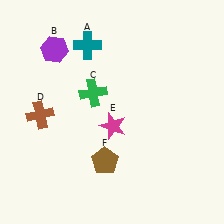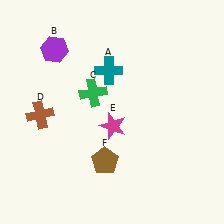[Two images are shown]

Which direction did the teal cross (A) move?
The teal cross (A) moved down.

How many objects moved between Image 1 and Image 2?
1 object moved between the two images.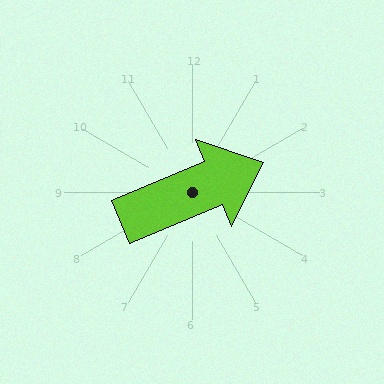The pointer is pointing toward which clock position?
Roughly 2 o'clock.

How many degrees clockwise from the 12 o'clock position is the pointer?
Approximately 68 degrees.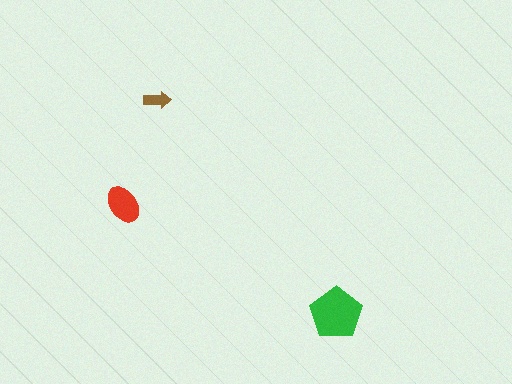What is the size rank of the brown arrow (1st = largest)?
3rd.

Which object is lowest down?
The green pentagon is bottommost.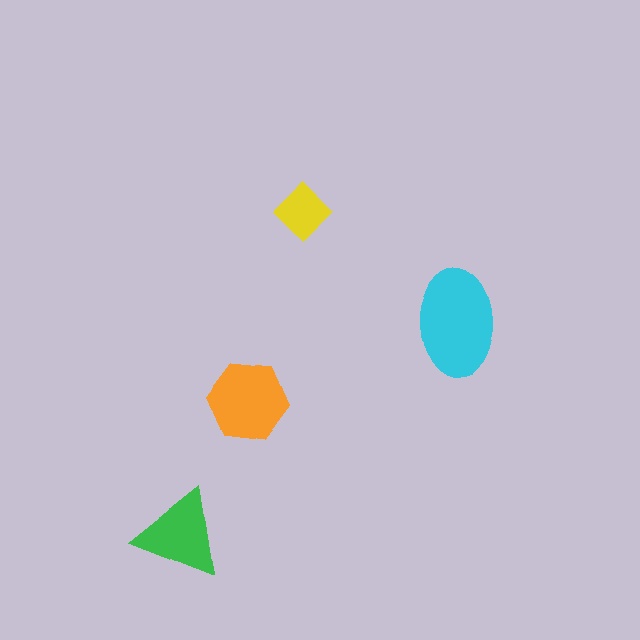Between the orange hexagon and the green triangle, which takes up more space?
The orange hexagon.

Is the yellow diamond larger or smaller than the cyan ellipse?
Smaller.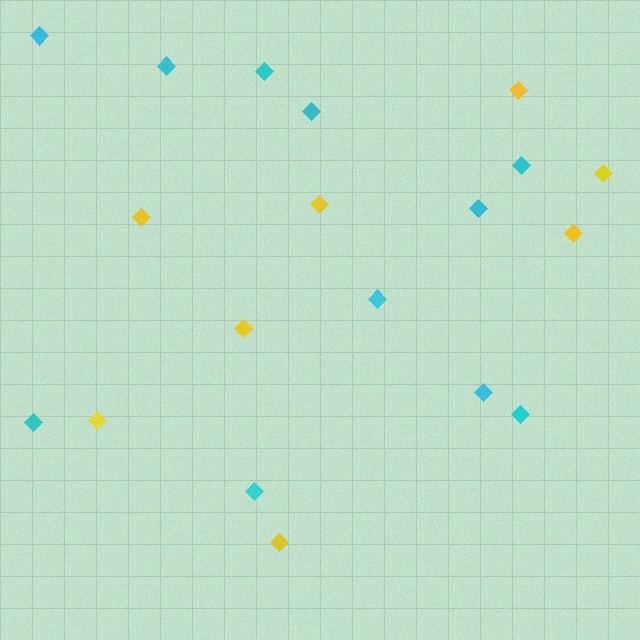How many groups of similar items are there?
There are 2 groups: one group of yellow diamonds (8) and one group of cyan diamonds (11).